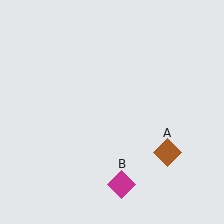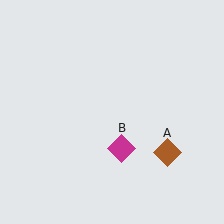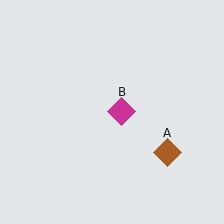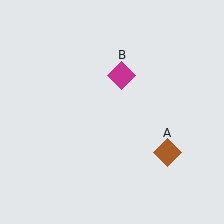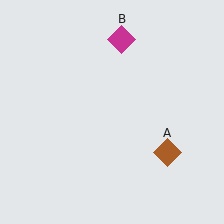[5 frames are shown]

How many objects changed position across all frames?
1 object changed position: magenta diamond (object B).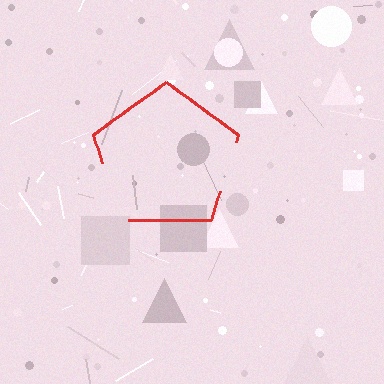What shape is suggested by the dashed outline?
The dashed outline suggests a pentagon.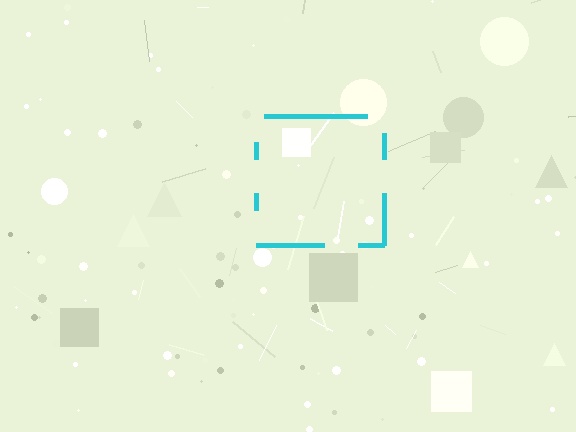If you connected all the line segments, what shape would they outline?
They would outline a square.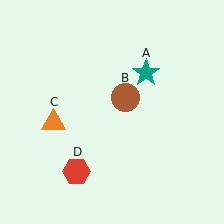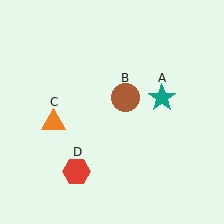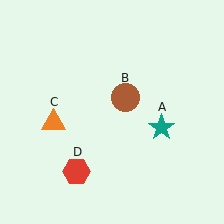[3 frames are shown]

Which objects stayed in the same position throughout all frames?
Brown circle (object B) and orange triangle (object C) and red hexagon (object D) remained stationary.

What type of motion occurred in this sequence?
The teal star (object A) rotated clockwise around the center of the scene.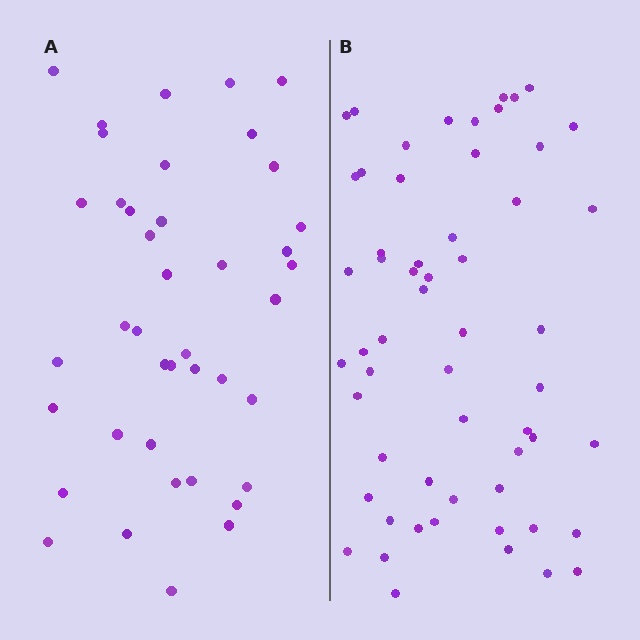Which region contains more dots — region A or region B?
Region B (the right region) has more dots.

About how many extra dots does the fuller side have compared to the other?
Region B has approximately 15 more dots than region A.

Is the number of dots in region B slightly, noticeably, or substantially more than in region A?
Region B has noticeably more, but not dramatically so. The ratio is roughly 1.4 to 1.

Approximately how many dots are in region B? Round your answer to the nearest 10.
About 60 dots. (The exact count is 57, which rounds to 60.)